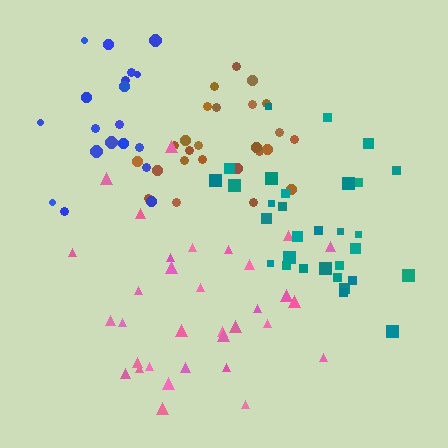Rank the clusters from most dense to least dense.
brown, teal, pink, blue.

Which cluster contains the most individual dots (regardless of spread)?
Pink (33).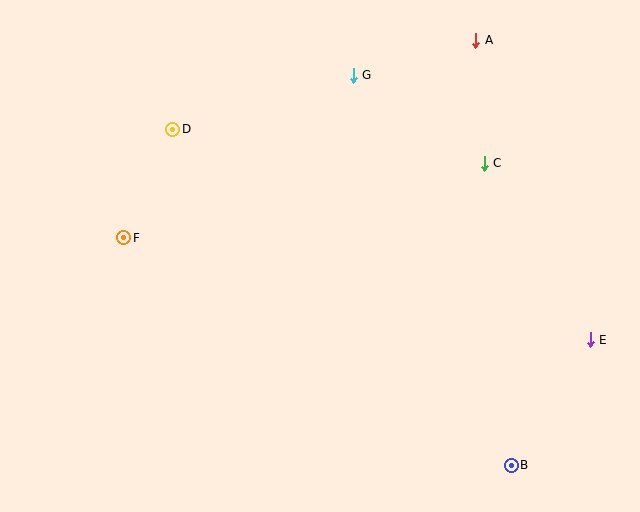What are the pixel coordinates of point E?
Point E is at (590, 340).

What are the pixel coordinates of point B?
Point B is at (511, 465).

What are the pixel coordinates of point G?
Point G is at (353, 75).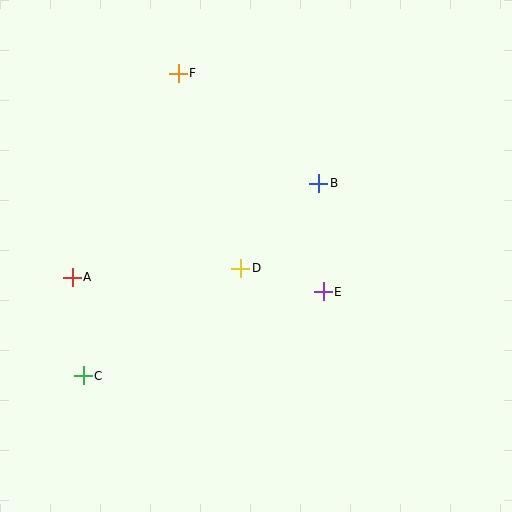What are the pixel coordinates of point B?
Point B is at (319, 183).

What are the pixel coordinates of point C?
Point C is at (83, 376).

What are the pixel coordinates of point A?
Point A is at (72, 277).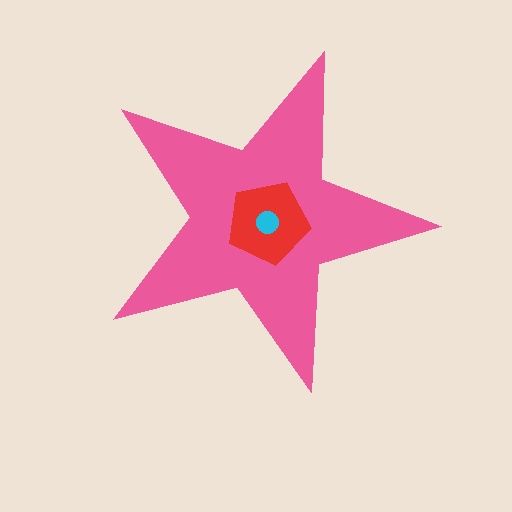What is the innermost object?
The cyan circle.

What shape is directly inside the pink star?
The red pentagon.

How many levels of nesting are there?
3.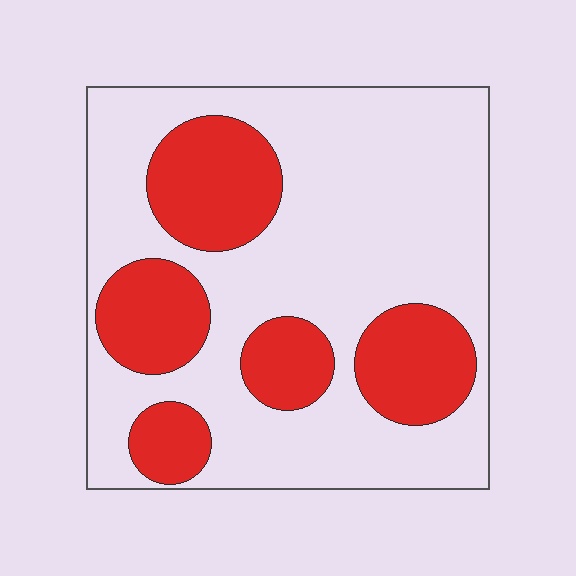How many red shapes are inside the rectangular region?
5.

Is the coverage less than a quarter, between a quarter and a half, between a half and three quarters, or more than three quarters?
Between a quarter and a half.